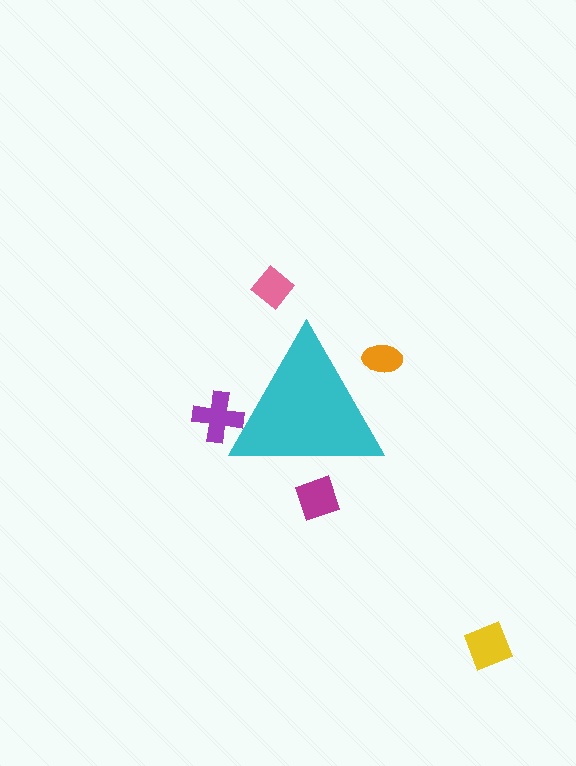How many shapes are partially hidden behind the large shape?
3 shapes are partially hidden.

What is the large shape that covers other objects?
A cyan triangle.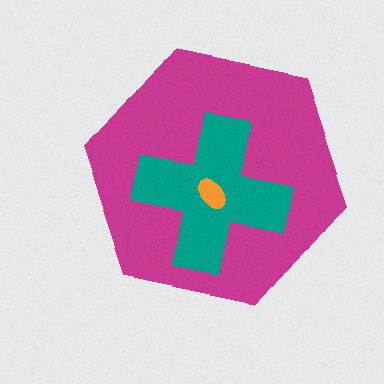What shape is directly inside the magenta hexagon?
The teal cross.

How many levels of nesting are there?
3.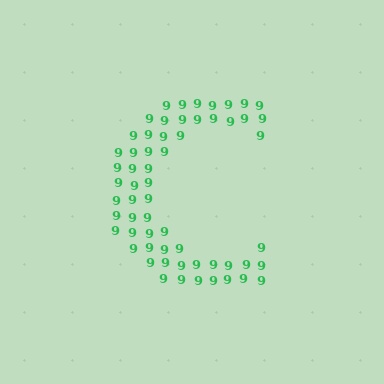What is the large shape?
The large shape is the letter C.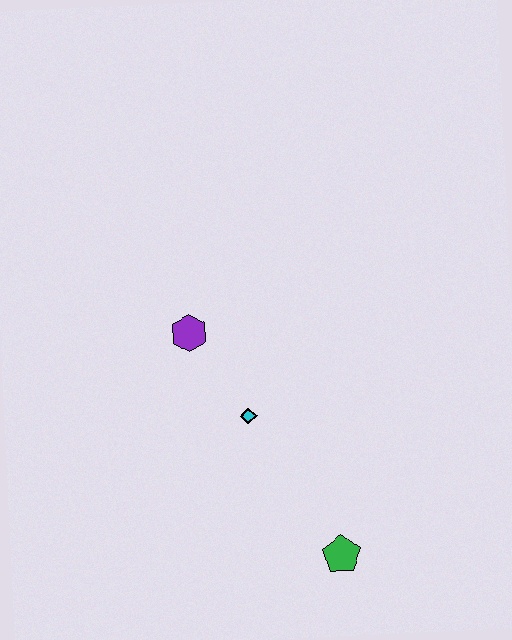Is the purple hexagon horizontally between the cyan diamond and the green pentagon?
No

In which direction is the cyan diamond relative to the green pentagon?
The cyan diamond is above the green pentagon.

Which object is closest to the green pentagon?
The cyan diamond is closest to the green pentagon.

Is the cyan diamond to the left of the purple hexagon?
No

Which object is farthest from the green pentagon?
The purple hexagon is farthest from the green pentagon.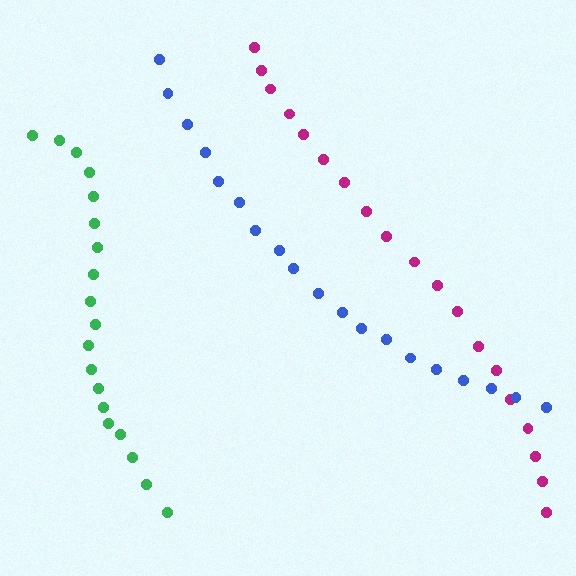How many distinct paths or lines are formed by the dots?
There are 3 distinct paths.